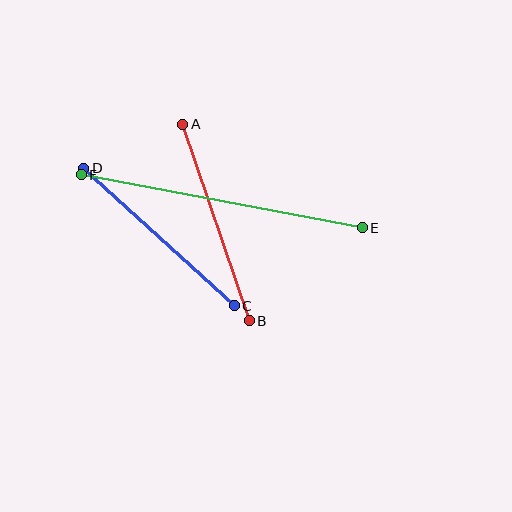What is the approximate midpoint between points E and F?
The midpoint is at approximately (222, 201) pixels.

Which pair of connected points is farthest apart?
Points E and F are farthest apart.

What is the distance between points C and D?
The distance is approximately 204 pixels.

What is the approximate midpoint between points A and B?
The midpoint is at approximately (216, 223) pixels.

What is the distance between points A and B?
The distance is approximately 208 pixels.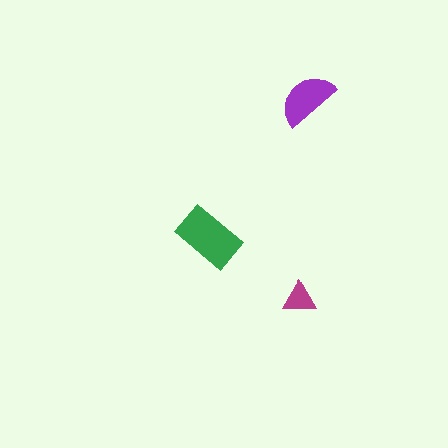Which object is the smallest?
The magenta triangle.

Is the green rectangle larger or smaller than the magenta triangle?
Larger.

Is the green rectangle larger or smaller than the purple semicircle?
Larger.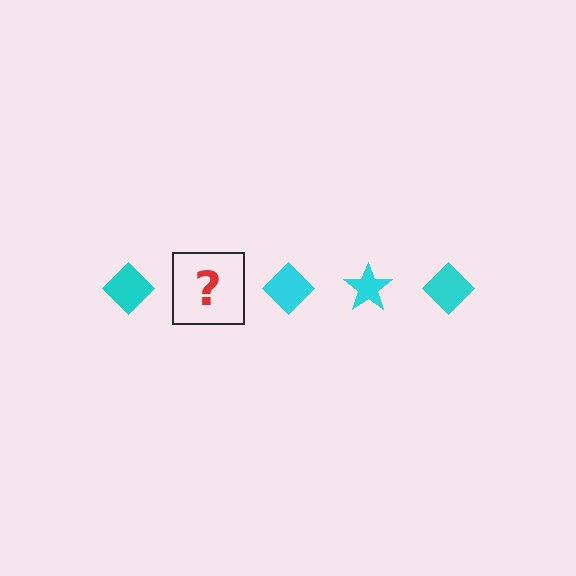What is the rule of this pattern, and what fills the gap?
The rule is that the pattern cycles through diamond, star shapes in cyan. The gap should be filled with a cyan star.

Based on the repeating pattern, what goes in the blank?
The blank should be a cyan star.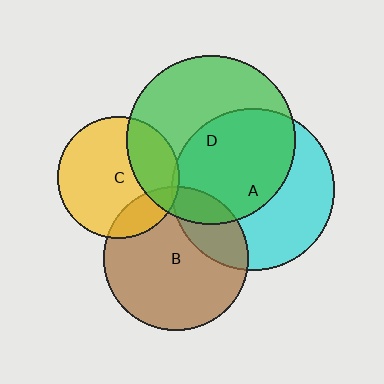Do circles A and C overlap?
Yes.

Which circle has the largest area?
Circle D (green).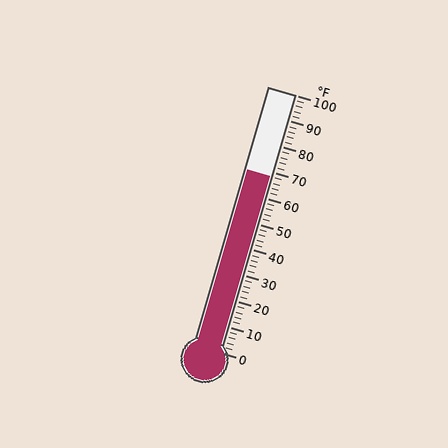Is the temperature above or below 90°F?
The temperature is below 90°F.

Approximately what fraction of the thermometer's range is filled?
The thermometer is filled to approximately 70% of its range.